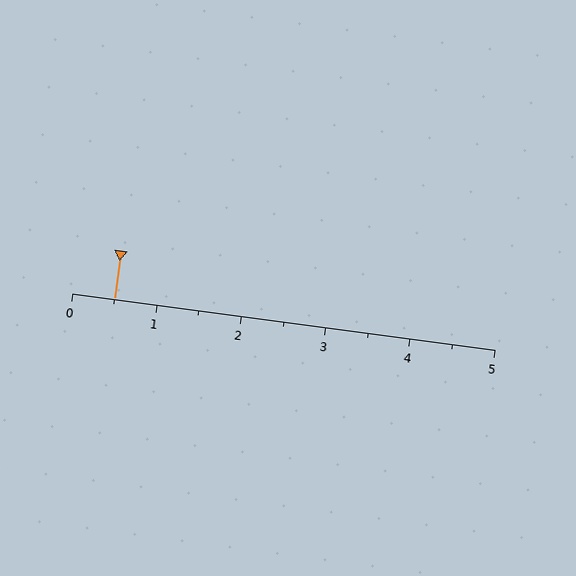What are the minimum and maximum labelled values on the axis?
The axis runs from 0 to 5.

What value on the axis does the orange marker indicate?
The marker indicates approximately 0.5.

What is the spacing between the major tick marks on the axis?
The major ticks are spaced 1 apart.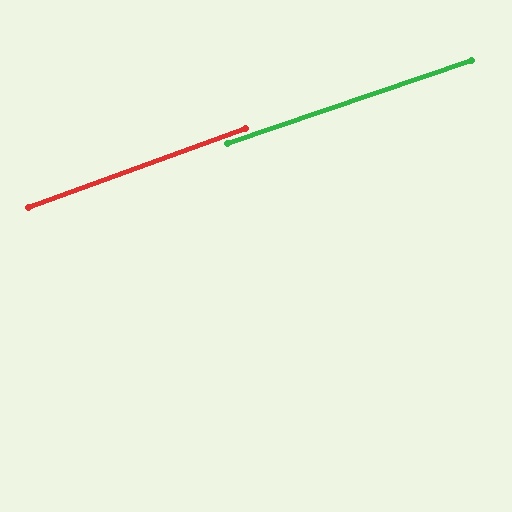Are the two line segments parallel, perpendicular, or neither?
Parallel — their directions differ by only 1.3°.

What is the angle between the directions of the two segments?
Approximately 1 degree.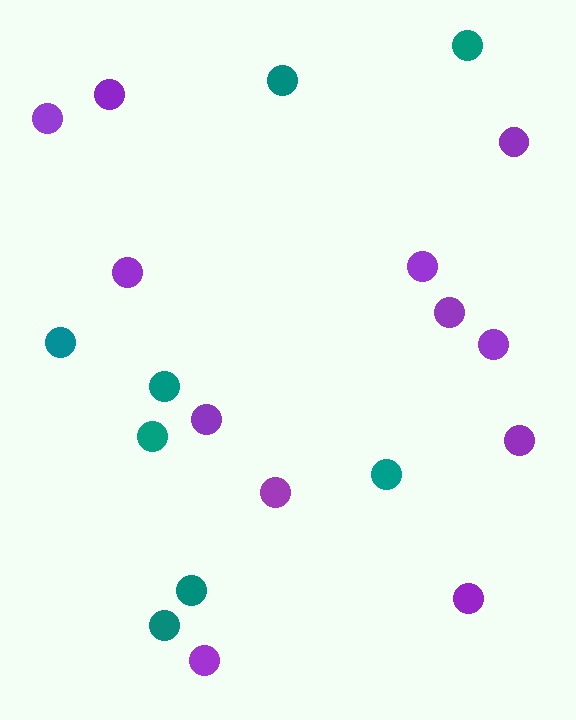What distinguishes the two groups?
There are 2 groups: one group of teal circles (8) and one group of purple circles (12).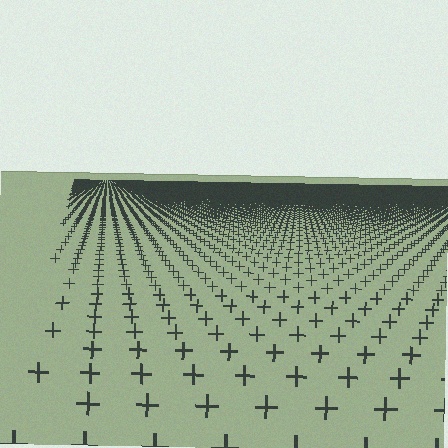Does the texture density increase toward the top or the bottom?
Density increases toward the top.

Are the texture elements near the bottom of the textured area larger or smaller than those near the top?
Larger. Near the bottom, elements are closer to the viewer and appear at a bigger on-screen size.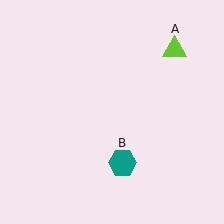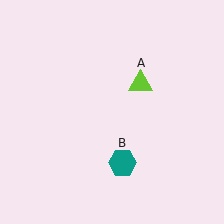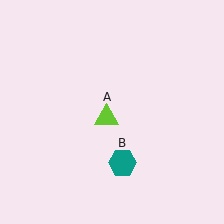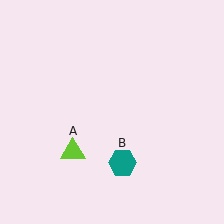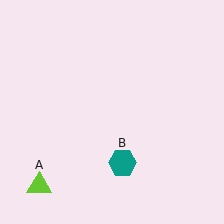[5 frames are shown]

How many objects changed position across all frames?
1 object changed position: lime triangle (object A).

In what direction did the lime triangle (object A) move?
The lime triangle (object A) moved down and to the left.